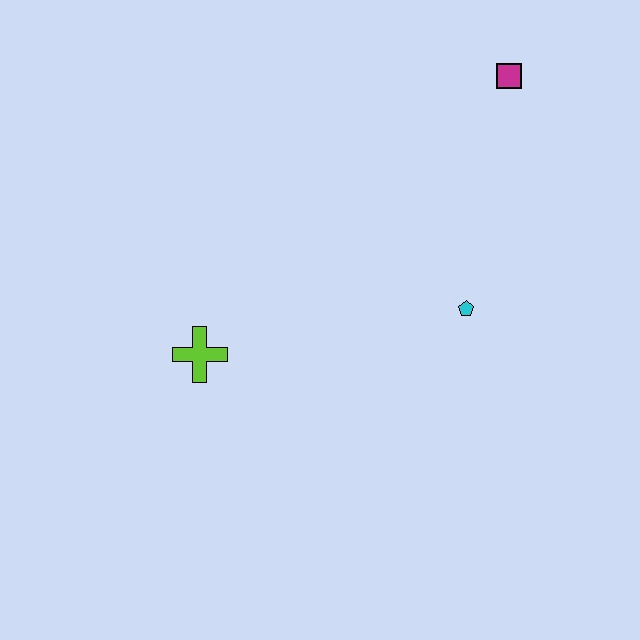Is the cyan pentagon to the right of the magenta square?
No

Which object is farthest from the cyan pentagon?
The lime cross is farthest from the cyan pentagon.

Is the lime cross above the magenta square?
No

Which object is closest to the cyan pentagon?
The magenta square is closest to the cyan pentagon.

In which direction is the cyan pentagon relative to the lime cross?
The cyan pentagon is to the right of the lime cross.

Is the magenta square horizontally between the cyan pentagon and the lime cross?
No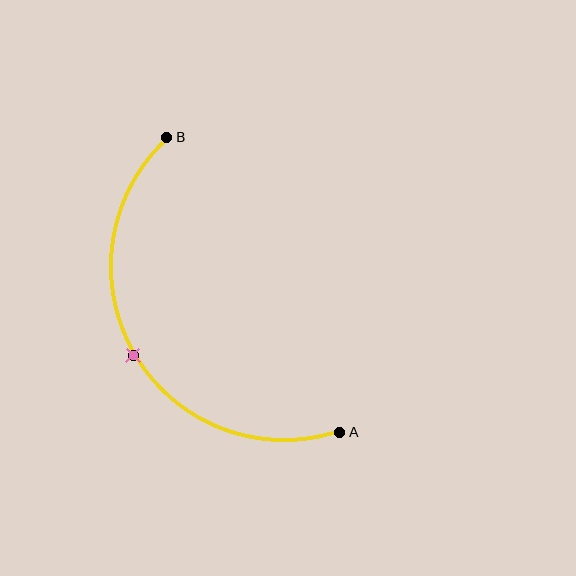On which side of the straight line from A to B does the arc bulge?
The arc bulges to the left of the straight line connecting A and B.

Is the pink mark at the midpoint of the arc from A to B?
Yes. The pink mark lies on the arc at equal arc-length from both A and B — it is the arc midpoint.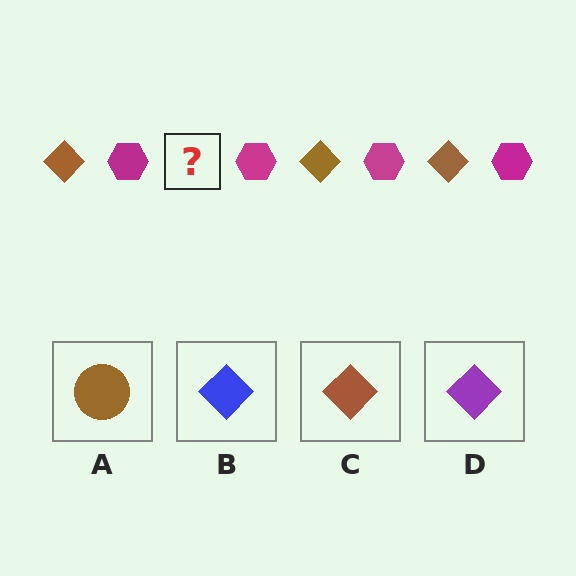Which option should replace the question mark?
Option C.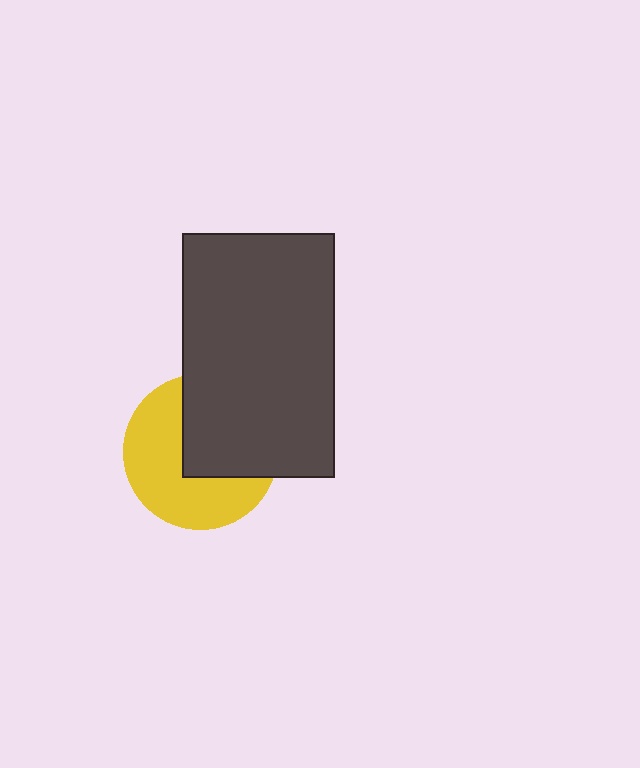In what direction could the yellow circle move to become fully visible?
The yellow circle could move toward the lower-left. That would shift it out from behind the dark gray rectangle entirely.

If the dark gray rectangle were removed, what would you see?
You would see the complete yellow circle.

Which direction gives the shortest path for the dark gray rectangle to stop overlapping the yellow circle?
Moving toward the upper-right gives the shortest separation.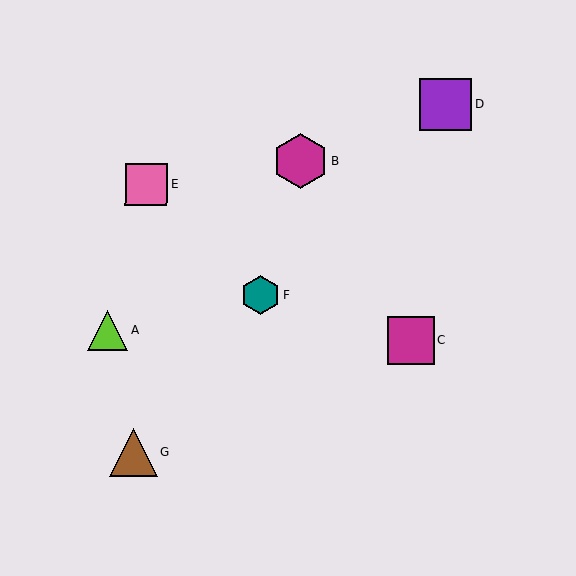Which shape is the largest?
The magenta hexagon (labeled B) is the largest.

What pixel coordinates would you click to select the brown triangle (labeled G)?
Click at (133, 452) to select the brown triangle G.